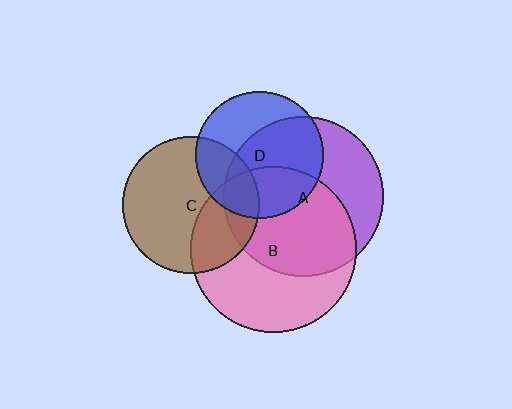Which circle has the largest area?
Circle B (pink).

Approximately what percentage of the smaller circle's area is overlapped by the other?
Approximately 30%.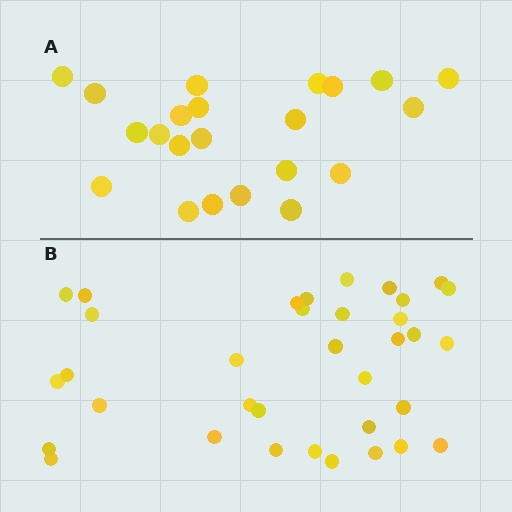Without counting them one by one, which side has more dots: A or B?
Region B (the bottom region) has more dots.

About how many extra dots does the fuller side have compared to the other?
Region B has approximately 15 more dots than region A.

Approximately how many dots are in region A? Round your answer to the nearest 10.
About 20 dots. (The exact count is 22, which rounds to 20.)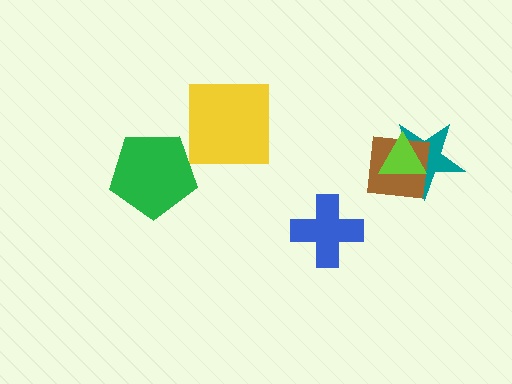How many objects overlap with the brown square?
2 objects overlap with the brown square.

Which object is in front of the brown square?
The lime triangle is in front of the brown square.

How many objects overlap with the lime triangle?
2 objects overlap with the lime triangle.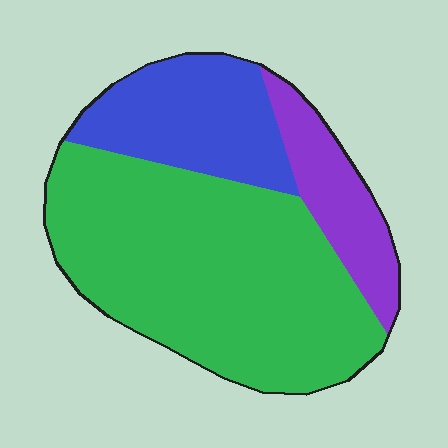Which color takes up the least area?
Purple, at roughly 15%.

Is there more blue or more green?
Green.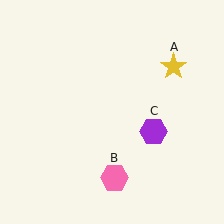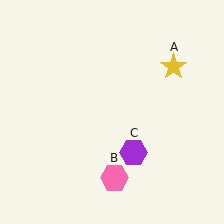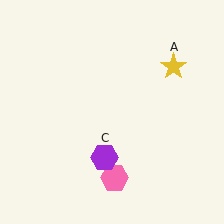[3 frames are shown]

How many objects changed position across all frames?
1 object changed position: purple hexagon (object C).